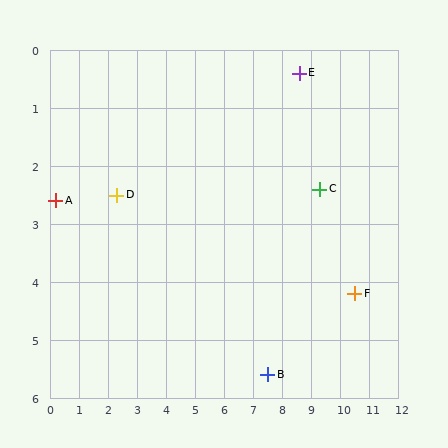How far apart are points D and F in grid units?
Points D and F are about 8.4 grid units apart.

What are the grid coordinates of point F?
Point F is at approximately (10.5, 4.2).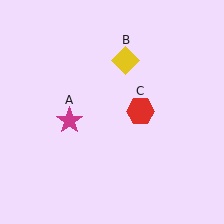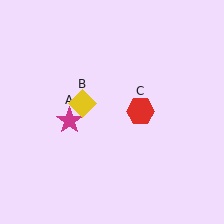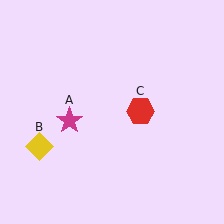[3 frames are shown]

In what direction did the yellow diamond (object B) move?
The yellow diamond (object B) moved down and to the left.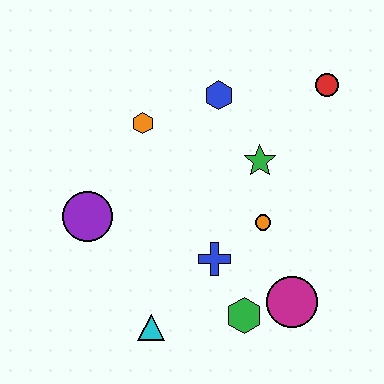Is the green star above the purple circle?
Yes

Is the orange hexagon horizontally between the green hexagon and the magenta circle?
No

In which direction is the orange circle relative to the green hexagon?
The orange circle is above the green hexagon.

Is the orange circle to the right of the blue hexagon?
Yes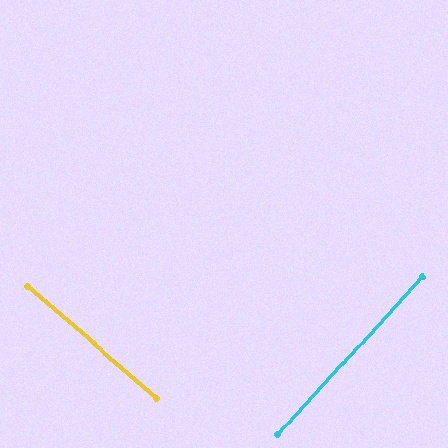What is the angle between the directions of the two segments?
Approximately 88 degrees.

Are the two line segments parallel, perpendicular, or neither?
Perpendicular — they meet at approximately 88°.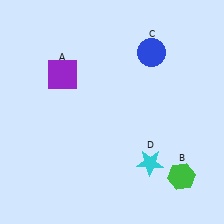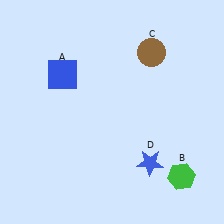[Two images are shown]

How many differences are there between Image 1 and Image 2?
There are 3 differences between the two images.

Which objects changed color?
A changed from purple to blue. C changed from blue to brown. D changed from cyan to blue.